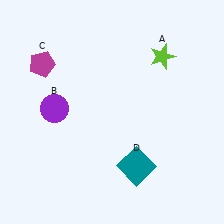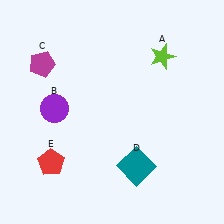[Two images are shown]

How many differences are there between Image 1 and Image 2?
There is 1 difference between the two images.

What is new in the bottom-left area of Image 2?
A red pentagon (E) was added in the bottom-left area of Image 2.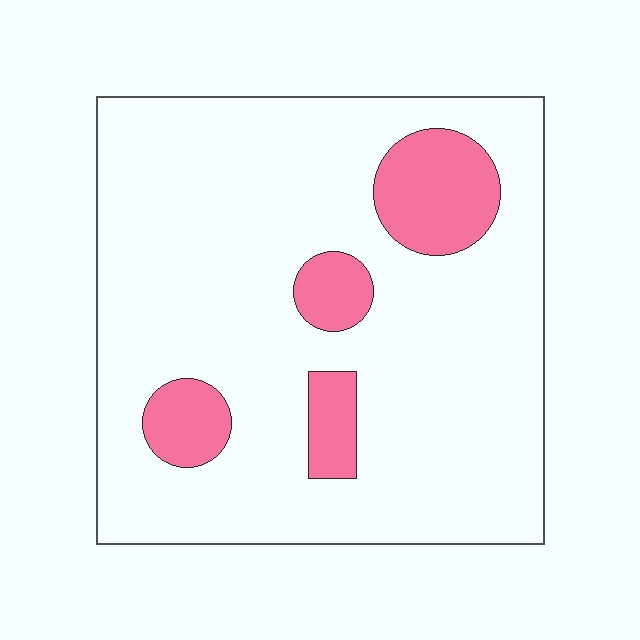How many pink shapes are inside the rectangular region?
4.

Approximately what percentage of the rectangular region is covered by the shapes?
Approximately 15%.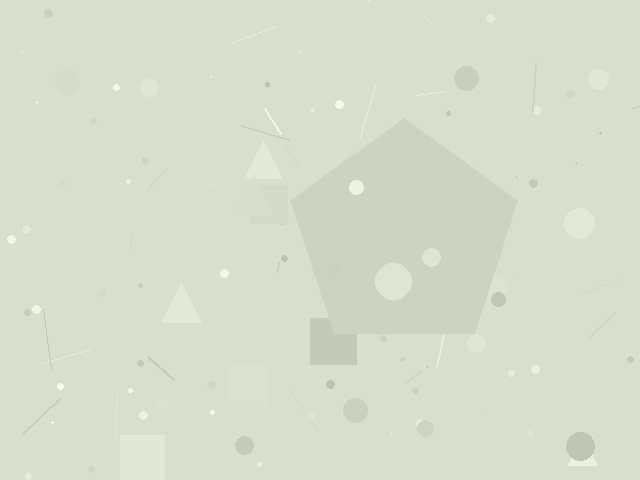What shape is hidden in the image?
A pentagon is hidden in the image.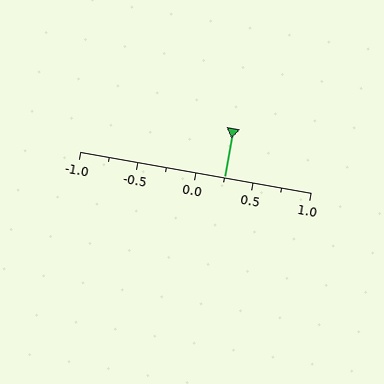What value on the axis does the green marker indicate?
The marker indicates approximately 0.25.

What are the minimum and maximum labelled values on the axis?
The axis runs from -1.0 to 1.0.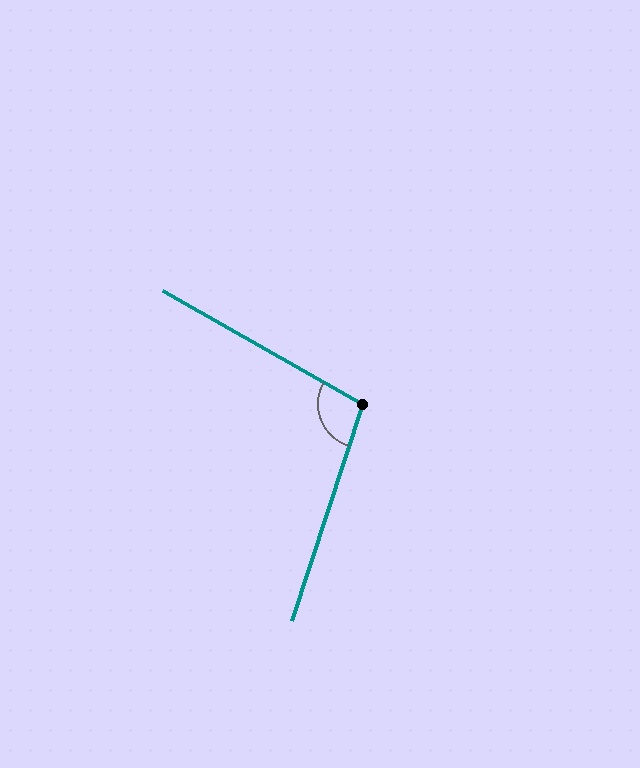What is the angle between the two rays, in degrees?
Approximately 102 degrees.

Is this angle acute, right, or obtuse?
It is obtuse.